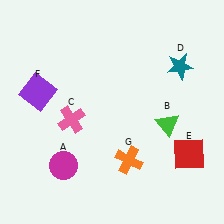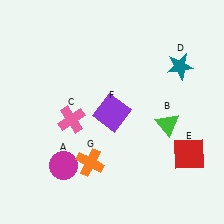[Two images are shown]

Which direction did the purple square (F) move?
The purple square (F) moved right.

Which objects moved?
The objects that moved are: the purple square (F), the orange cross (G).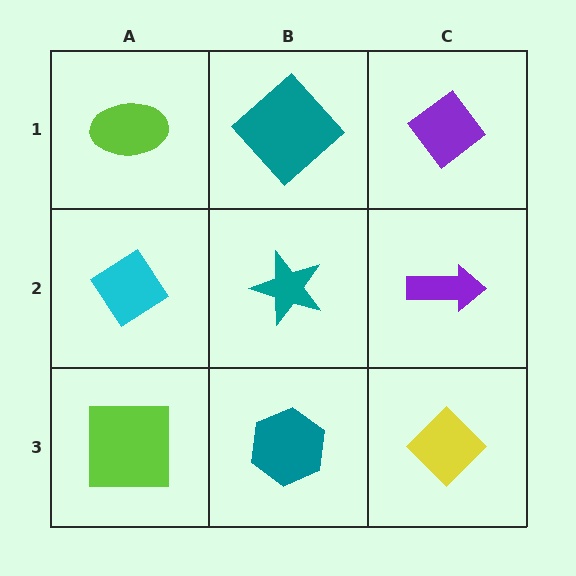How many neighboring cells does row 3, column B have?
3.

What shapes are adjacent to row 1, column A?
A cyan diamond (row 2, column A), a teal diamond (row 1, column B).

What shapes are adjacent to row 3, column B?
A teal star (row 2, column B), a lime square (row 3, column A), a yellow diamond (row 3, column C).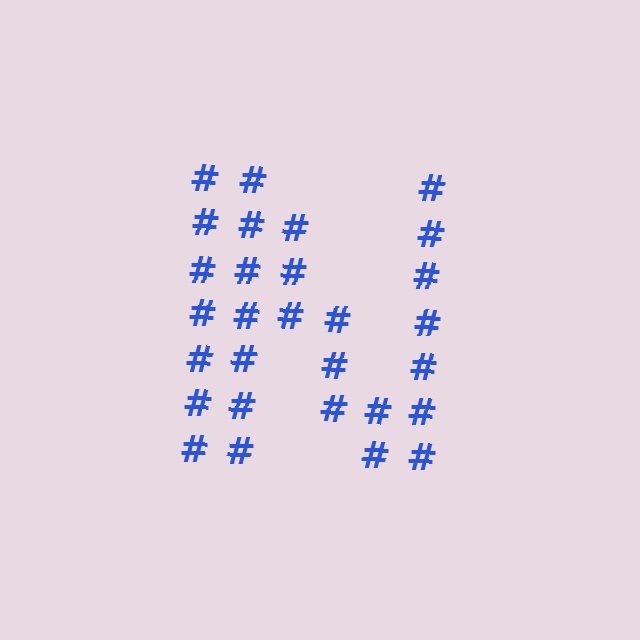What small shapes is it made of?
It is made of small hash symbols.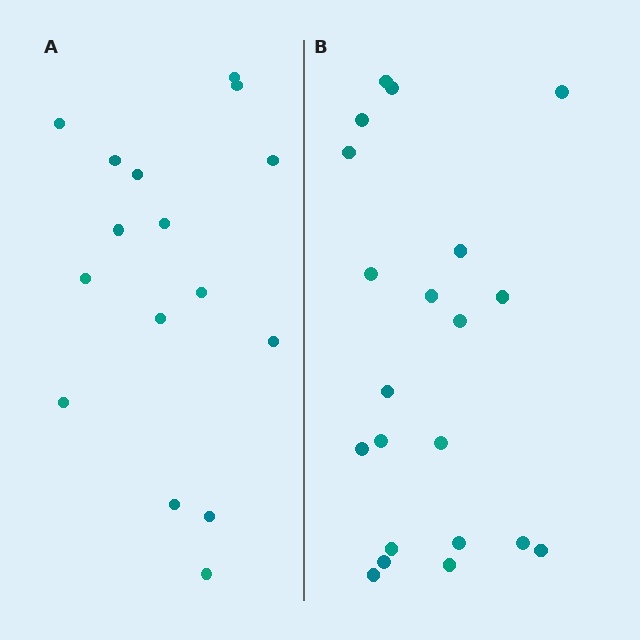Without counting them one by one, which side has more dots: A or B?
Region B (the right region) has more dots.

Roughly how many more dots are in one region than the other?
Region B has about 5 more dots than region A.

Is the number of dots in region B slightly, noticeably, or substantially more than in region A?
Region B has noticeably more, but not dramatically so. The ratio is roughly 1.3 to 1.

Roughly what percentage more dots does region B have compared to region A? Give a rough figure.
About 30% more.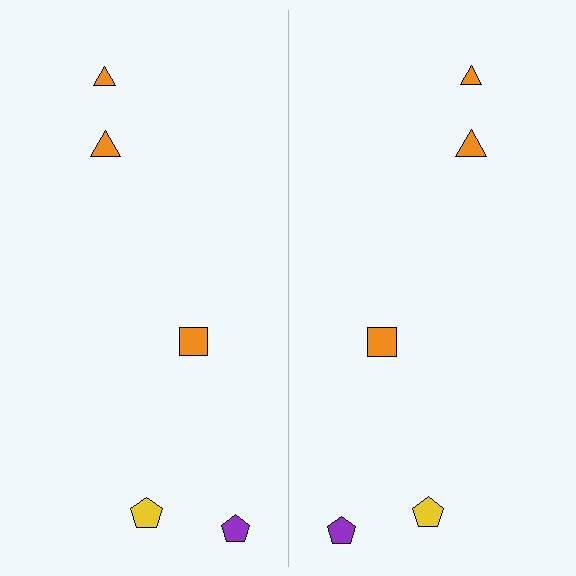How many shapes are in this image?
There are 10 shapes in this image.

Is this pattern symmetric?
Yes, this pattern has bilateral (reflection) symmetry.